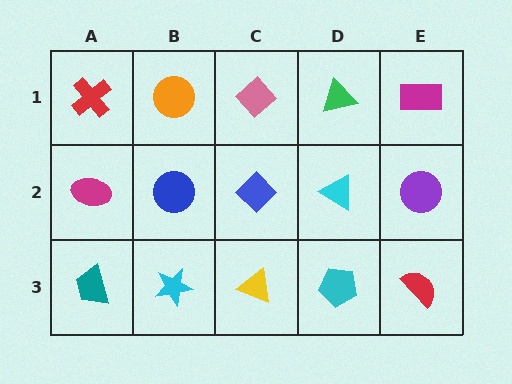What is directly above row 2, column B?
An orange circle.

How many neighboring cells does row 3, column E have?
2.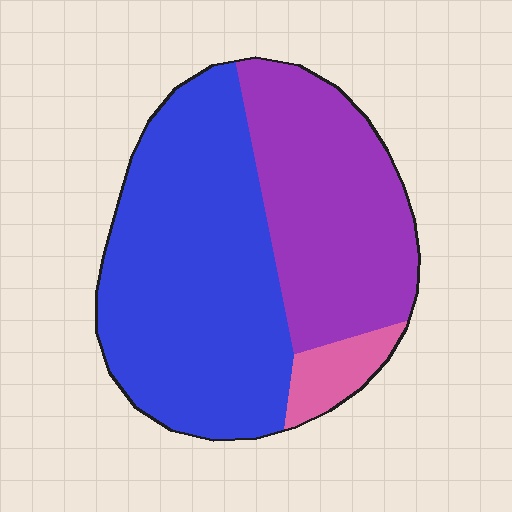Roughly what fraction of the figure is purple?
Purple covers around 35% of the figure.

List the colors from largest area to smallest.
From largest to smallest: blue, purple, pink.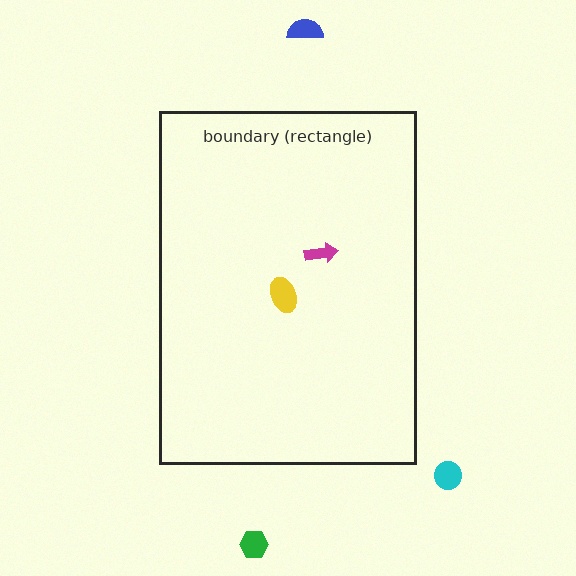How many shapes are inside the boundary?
2 inside, 3 outside.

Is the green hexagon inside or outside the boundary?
Outside.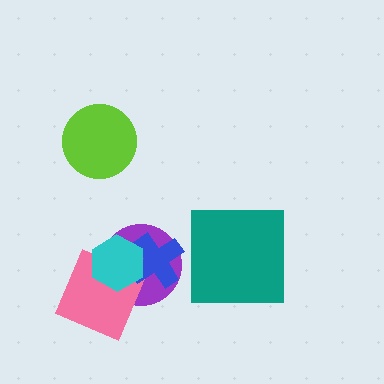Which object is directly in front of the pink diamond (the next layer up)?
The blue cross is directly in front of the pink diamond.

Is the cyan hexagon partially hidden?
No, no other shape covers it.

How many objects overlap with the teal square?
0 objects overlap with the teal square.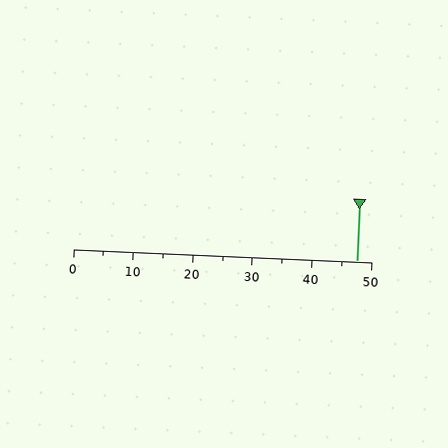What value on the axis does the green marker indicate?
The marker indicates approximately 47.5.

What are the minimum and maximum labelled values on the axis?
The axis runs from 0 to 50.